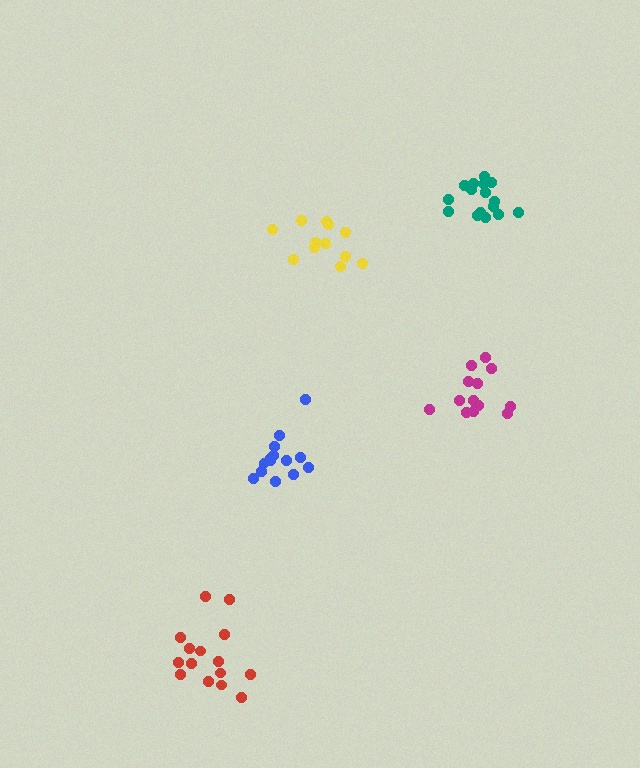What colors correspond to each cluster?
The clusters are colored: blue, magenta, teal, red, yellow.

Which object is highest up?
The teal cluster is topmost.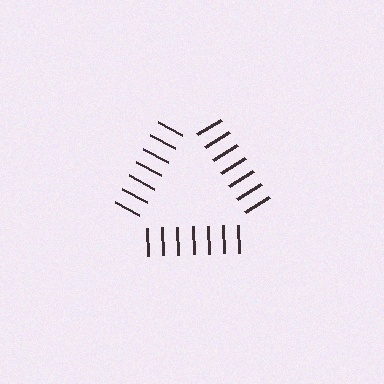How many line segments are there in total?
21 — 7 along each of the 3 edges.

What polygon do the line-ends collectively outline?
An illusory triangle — the line segments terminate on its edges but no continuous stroke is drawn.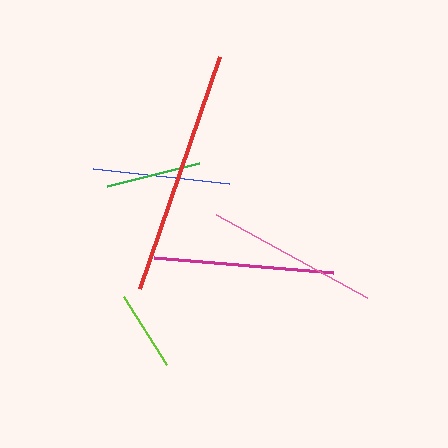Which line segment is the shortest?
The lime line is the shortest at approximately 80 pixels.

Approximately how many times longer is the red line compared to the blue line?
The red line is approximately 1.8 times the length of the blue line.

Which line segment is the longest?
The red line is the longest at approximately 246 pixels.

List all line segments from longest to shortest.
From longest to shortest: red, magenta, pink, blue, green, lime.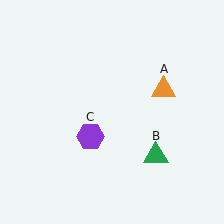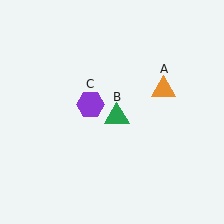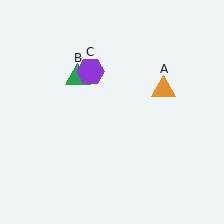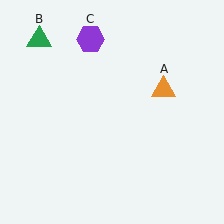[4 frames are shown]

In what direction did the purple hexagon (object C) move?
The purple hexagon (object C) moved up.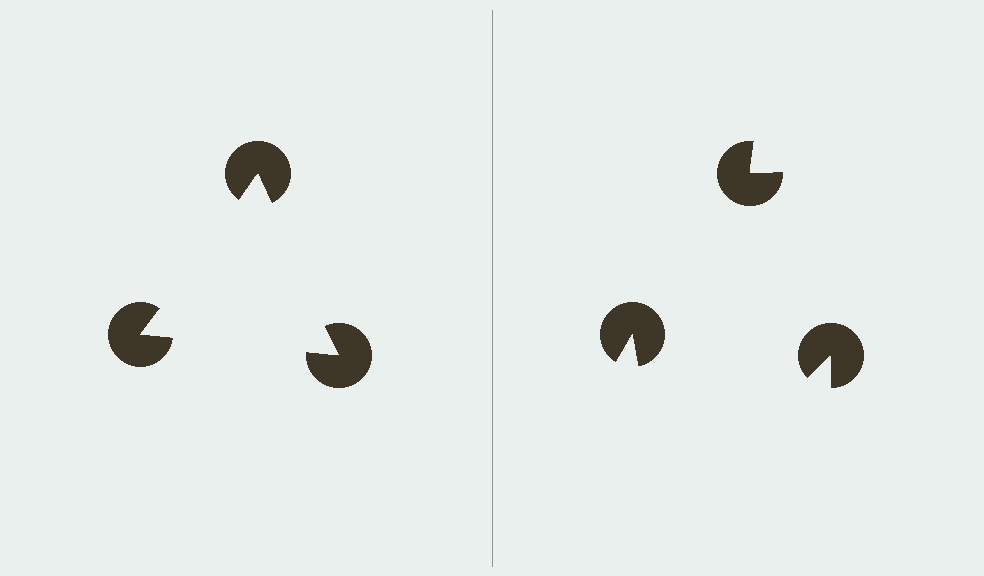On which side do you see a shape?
An illusory triangle appears on the left side. On the right side the wedge cuts are rotated, so no coherent shape forms.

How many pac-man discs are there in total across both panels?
6 — 3 on each side.